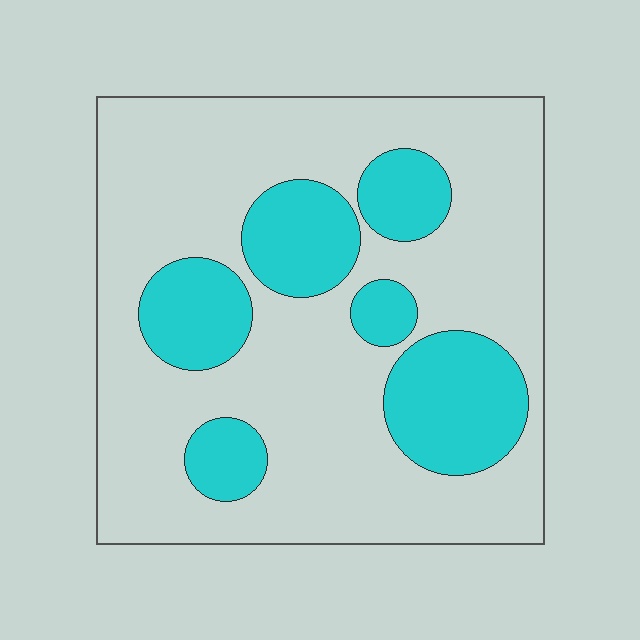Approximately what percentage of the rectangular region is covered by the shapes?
Approximately 25%.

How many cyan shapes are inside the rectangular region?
6.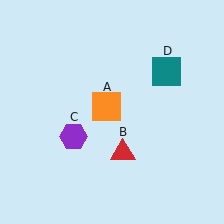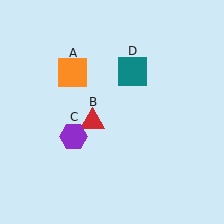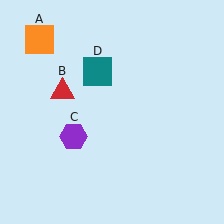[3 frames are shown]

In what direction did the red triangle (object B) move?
The red triangle (object B) moved up and to the left.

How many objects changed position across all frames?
3 objects changed position: orange square (object A), red triangle (object B), teal square (object D).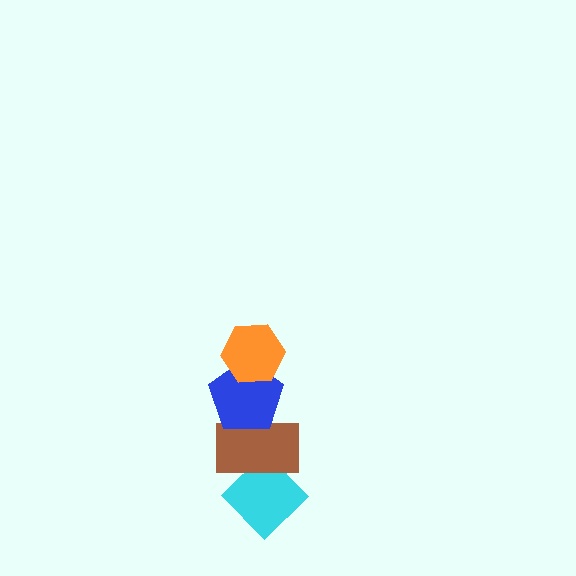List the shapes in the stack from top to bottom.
From top to bottom: the orange hexagon, the blue pentagon, the brown rectangle, the cyan diamond.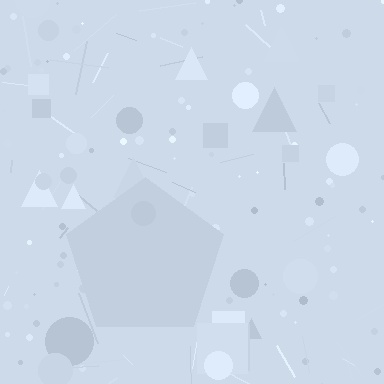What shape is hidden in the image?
A pentagon is hidden in the image.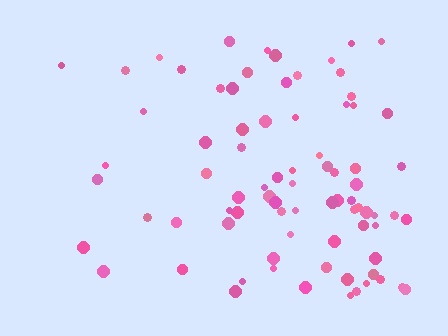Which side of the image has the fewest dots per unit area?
The left.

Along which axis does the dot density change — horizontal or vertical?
Horizontal.